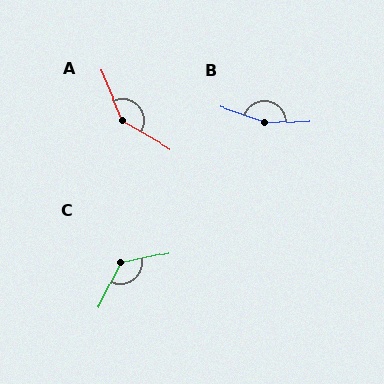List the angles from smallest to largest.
C (127°), A (143°), B (158°).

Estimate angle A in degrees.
Approximately 143 degrees.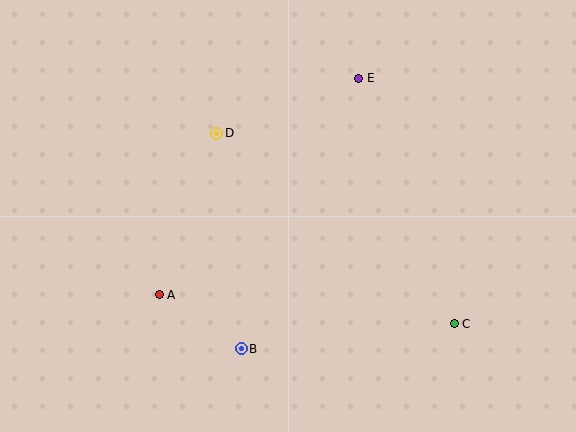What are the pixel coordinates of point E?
Point E is at (359, 78).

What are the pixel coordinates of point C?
Point C is at (454, 324).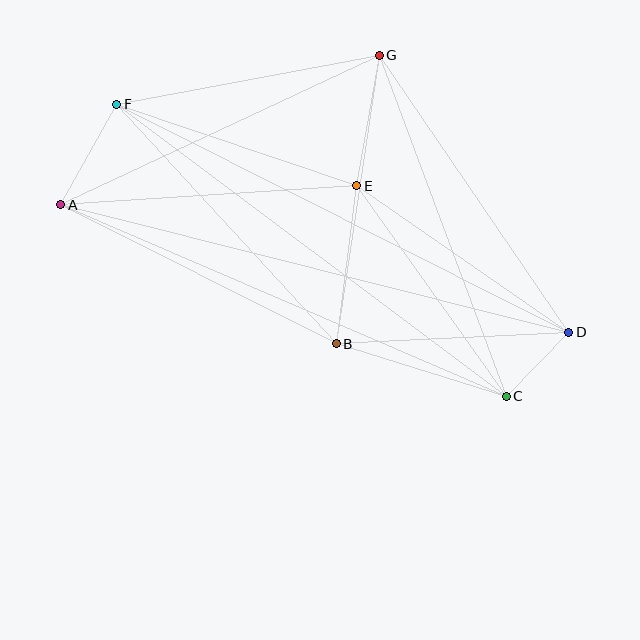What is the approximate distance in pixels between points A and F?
The distance between A and F is approximately 115 pixels.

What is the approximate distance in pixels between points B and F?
The distance between B and F is approximately 325 pixels.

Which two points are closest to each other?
Points C and D are closest to each other.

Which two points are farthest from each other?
Points A and D are farthest from each other.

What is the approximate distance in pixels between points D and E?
The distance between D and E is approximately 258 pixels.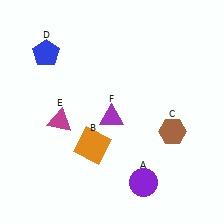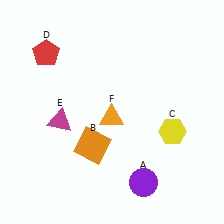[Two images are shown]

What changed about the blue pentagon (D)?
In Image 1, D is blue. In Image 2, it changed to red.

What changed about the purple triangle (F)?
In Image 1, F is purple. In Image 2, it changed to orange.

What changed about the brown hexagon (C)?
In Image 1, C is brown. In Image 2, it changed to yellow.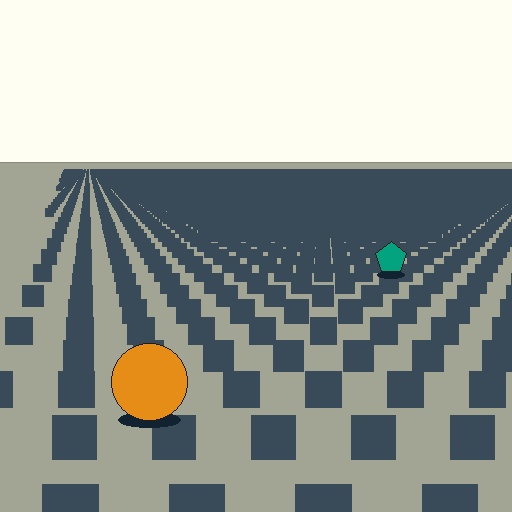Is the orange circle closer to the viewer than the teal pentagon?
Yes. The orange circle is closer — you can tell from the texture gradient: the ground texture is coarser near it.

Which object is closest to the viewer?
The orange circle is closest. The texture marks near it are larger and more spread out.